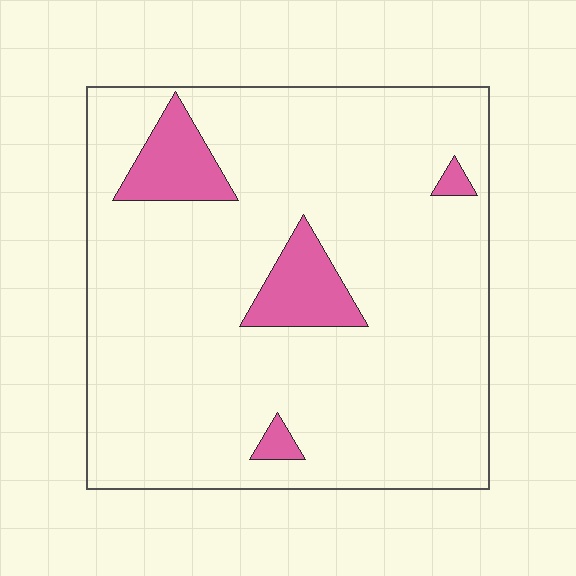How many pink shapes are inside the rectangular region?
4.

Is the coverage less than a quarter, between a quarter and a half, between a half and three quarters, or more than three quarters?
Less than a quarter.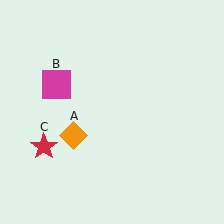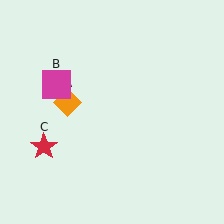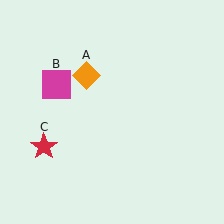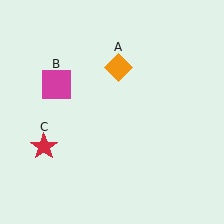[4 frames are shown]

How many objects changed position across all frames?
1 object changed position: orange diamond (object A).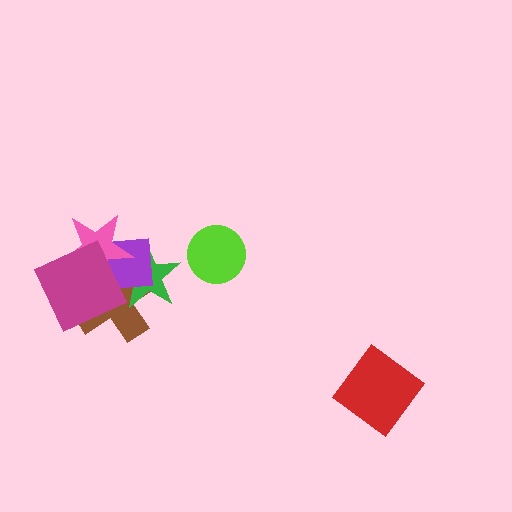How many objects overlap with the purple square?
4 objects overlap with the purple square.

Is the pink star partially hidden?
Yes, it is partially covered by another shape.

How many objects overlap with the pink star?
4 objects overlap with the pink star.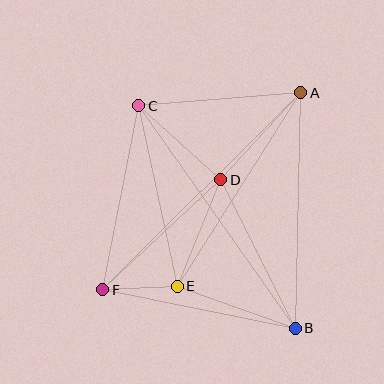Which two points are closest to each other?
Points E and F are closest to each other.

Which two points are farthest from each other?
Points A and F are farthest from each other.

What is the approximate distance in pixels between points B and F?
The distance between B and F is approximately 197 pixels.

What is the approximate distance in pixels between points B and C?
The distance between B and C is approximately 272 pixels.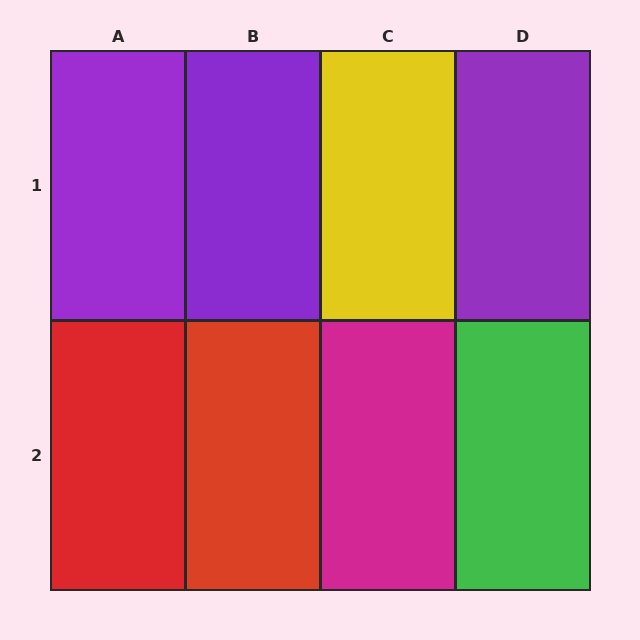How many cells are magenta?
1 cell is magenta.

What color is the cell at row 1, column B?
Purple.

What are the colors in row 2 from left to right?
Red, red, magenta, green.